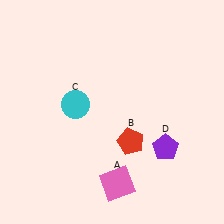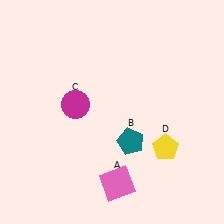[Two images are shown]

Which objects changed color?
B changed from red to teal. C changed from cyan to magenta. D changed from purple to yellow.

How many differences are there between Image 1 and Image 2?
There are 3 differences between the two images.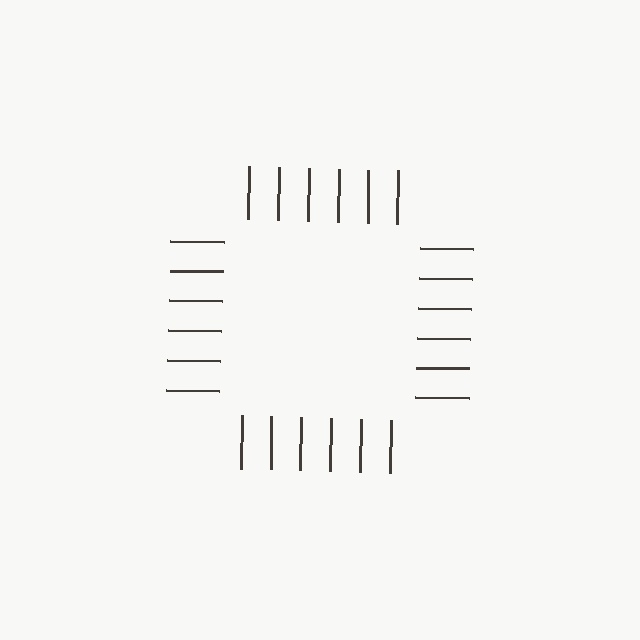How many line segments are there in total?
24 — 6 along each of the 4 edges.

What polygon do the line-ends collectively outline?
An illusory square — the line segments terminate on its edges but no continuous stroke is drawn.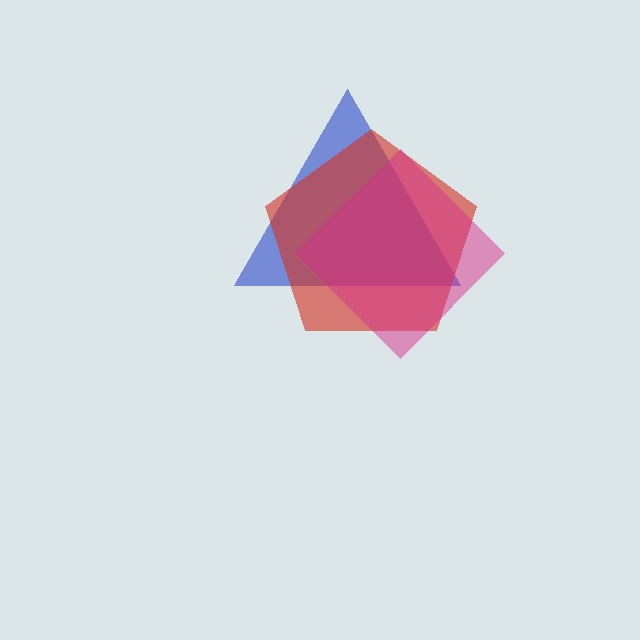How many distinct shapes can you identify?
There are 3 distinct shapes: a blue triangle, a red pentagon, a magenta diamond.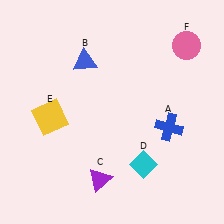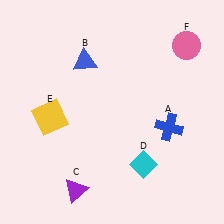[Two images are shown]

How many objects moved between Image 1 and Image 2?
1 object moved between the two images.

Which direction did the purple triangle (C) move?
The purple triangle (C) moved left.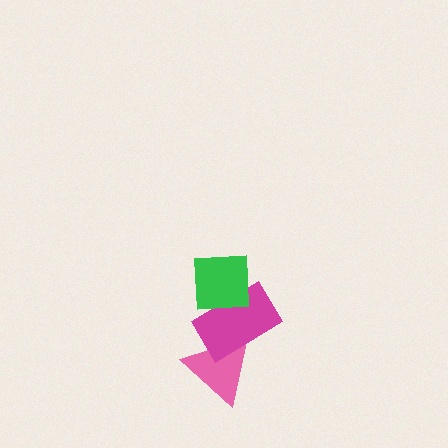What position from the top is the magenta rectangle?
The magenta rectangle is 2nd from the top.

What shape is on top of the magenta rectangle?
The green square is on top of the magenta rectangle.